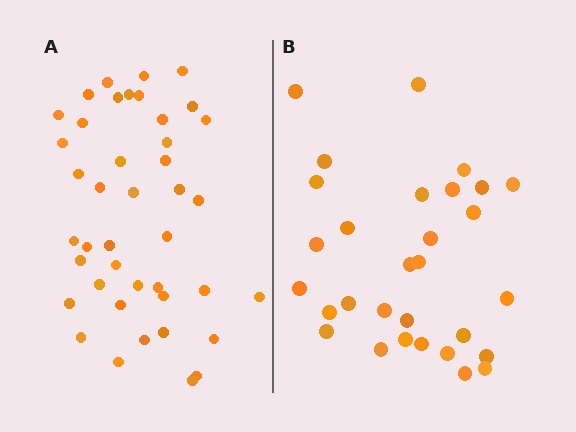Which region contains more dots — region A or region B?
Region A (the left region) has more dots.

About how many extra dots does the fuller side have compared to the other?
Region A has roughly 12 or so more dots than region B.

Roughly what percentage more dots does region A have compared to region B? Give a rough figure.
About 40% more.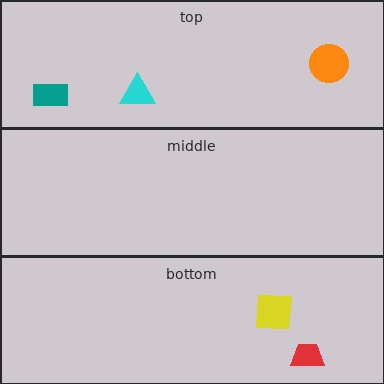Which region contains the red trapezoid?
The bottom region.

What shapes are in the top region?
The orange circle, the teal rectangle, the cyan triangle.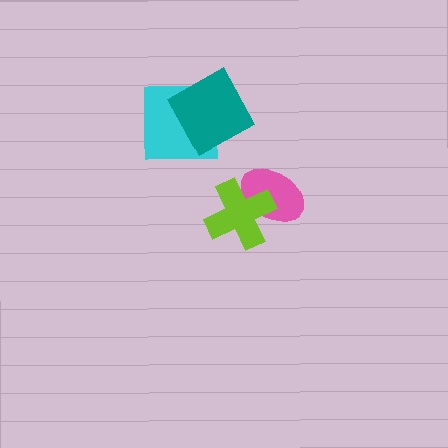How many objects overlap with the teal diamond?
1 object overlaps with the teal diamond.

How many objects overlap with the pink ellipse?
1 object overlaps with the pink ellipse.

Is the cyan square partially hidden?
Yes, it is partially covered by another shape.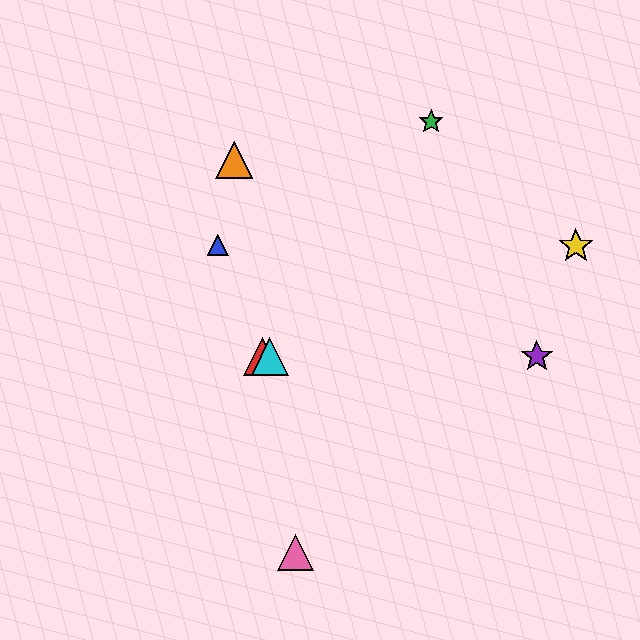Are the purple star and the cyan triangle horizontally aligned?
Yes, both are at y≈356.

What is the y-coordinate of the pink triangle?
The pink triangle is at y≈553.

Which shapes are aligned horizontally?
The red triangle, the purple star, the cyan triangle are aligned horizontally.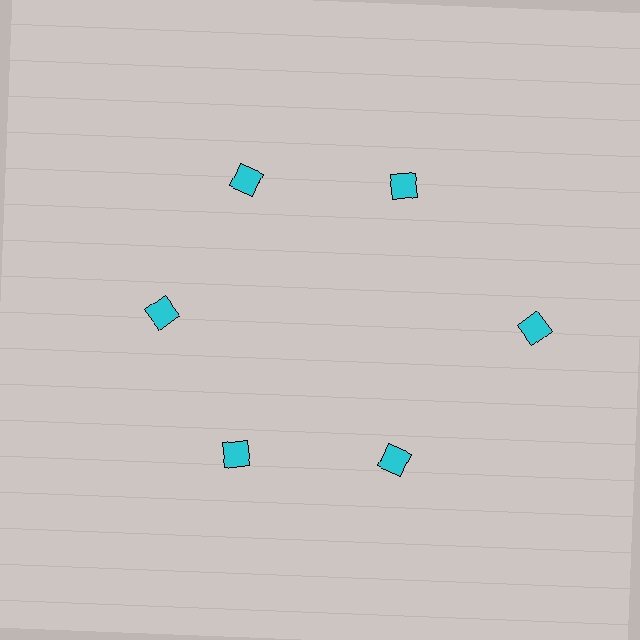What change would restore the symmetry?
The symmetry would be restored by moving it inward, back onto the ring so that all 6 diamonds sit at equal angles and equal distance from the center.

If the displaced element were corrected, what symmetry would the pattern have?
It would have 6-fold rotational symmetry — the pattern would map onto itself every 60 degrees.